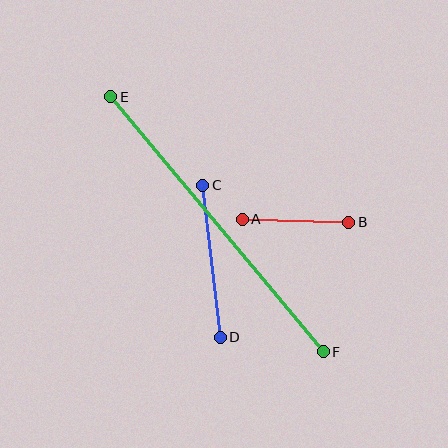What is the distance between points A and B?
The distance is approximately 107 pixels.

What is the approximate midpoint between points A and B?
The midpoint is at approximately (296, 221) pixels.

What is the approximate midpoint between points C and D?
The midpoint is at approximately (212, 261) pixels.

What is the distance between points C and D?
The distance is approximately 153 pixels.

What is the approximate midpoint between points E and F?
The midpoint is at approximately (217, 224) pixels.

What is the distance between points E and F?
The distance is approximately 332 pixels.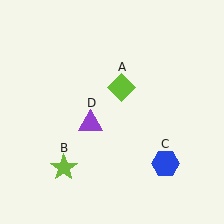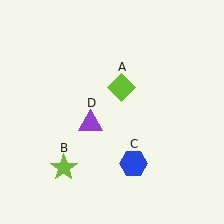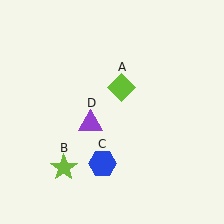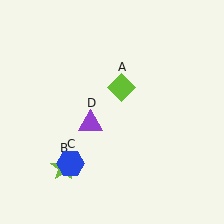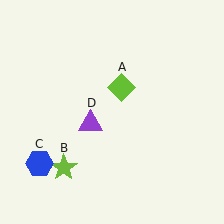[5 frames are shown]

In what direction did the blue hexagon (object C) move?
The blue hexagon (object C) moved left.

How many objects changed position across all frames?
1 object changed position: blue hexagon (object C).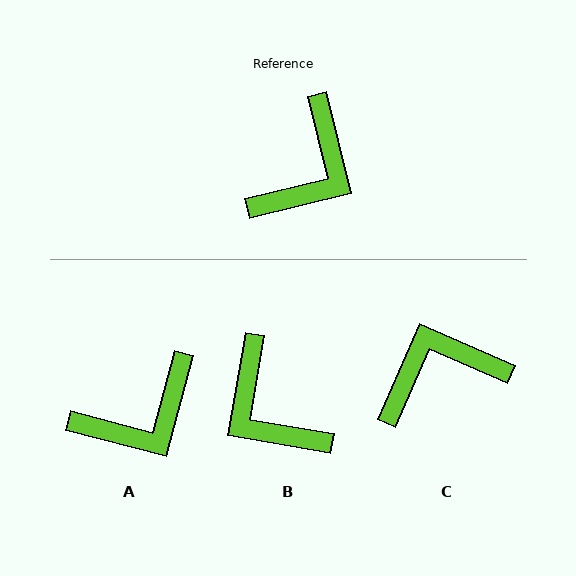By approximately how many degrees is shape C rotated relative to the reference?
Approximately 143 degrees counter-clockwise.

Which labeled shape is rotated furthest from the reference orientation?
C, about 143 degrees away.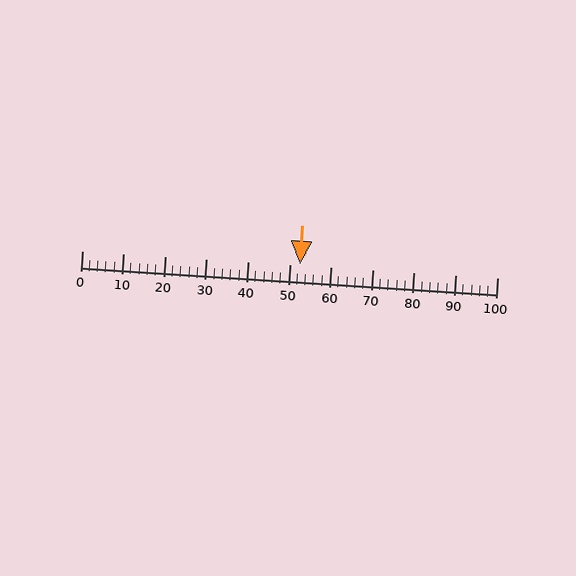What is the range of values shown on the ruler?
The ruler shows values from 0 to 100.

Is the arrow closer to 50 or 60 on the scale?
The arrow is closer to 50.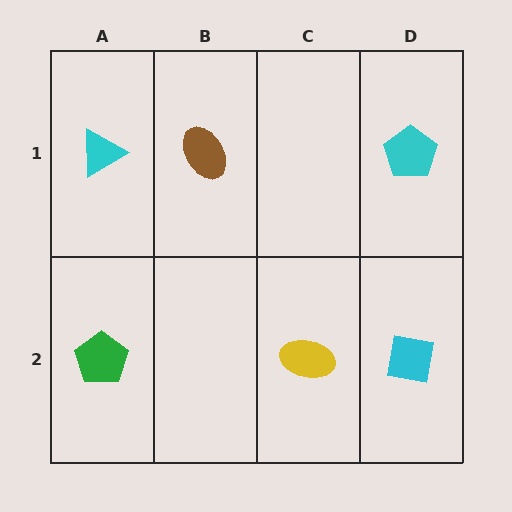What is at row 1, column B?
A brown ellipse.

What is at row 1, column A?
A cyan triangle.